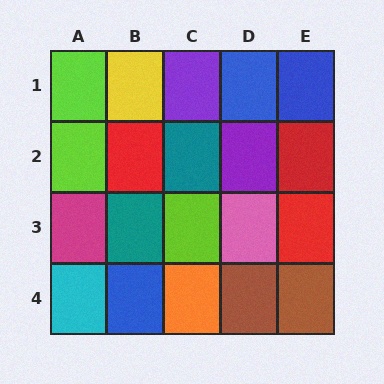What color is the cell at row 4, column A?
Cyan.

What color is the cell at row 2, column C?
Teal.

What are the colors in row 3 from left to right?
Magenta, teal, lime, pink, red.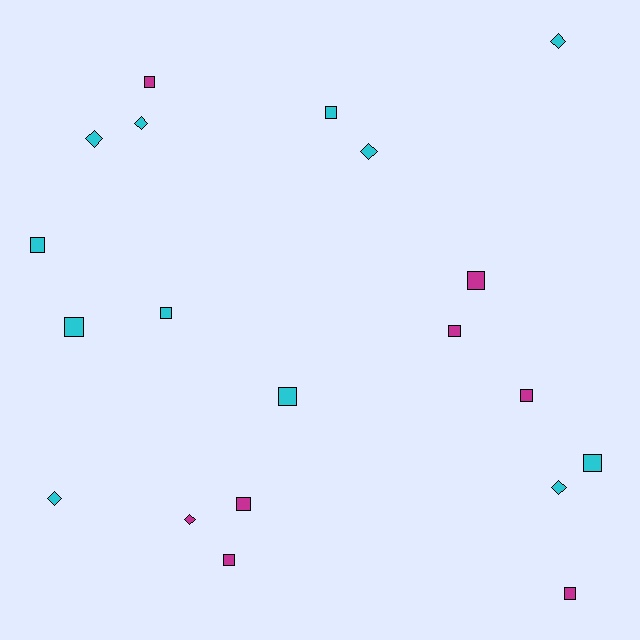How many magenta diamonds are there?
There is 1 magenta diamond.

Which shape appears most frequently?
Square, with 13 objects.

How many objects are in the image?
There are 20 objects.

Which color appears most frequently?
Cyan, with 12 objects.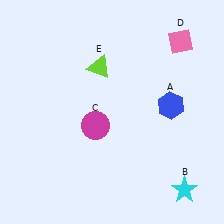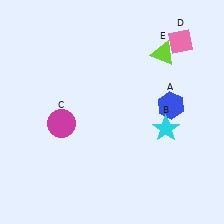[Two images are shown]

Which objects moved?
The objects that moved are: the cyan star (B), the magenta circle (C), the lime triangle (E).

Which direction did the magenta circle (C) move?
The magenta circle (C) moved left.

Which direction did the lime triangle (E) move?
The lime triangle (E) moved right.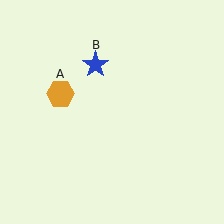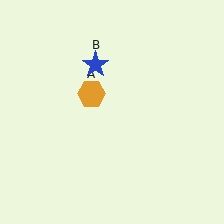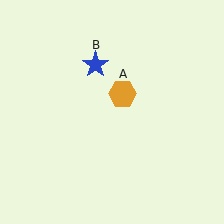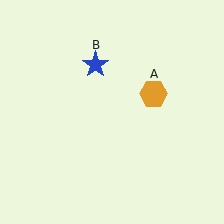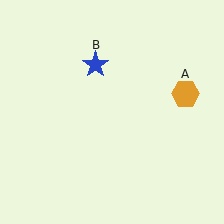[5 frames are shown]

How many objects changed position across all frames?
1 object changed position: orange hexagon (object A).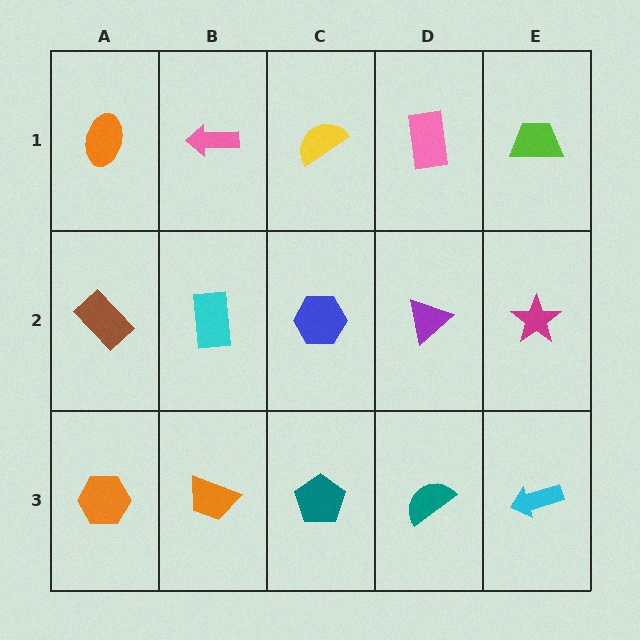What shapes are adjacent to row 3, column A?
A brown rectangle (row 2, column A), an orange trapezoid (row 3, column B).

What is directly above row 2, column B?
A pink arrow.